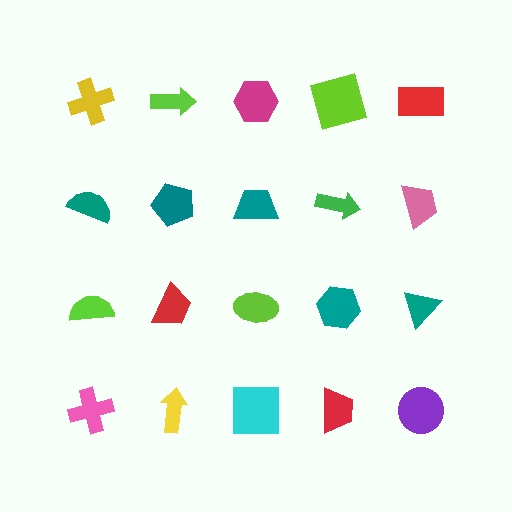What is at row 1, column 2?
A lime arrow.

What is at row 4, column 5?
A purple circle.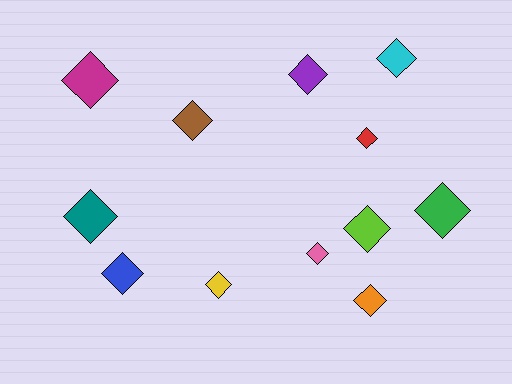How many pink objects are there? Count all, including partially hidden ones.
There is 1 pink object.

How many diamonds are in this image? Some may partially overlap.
There are 12 diamonds.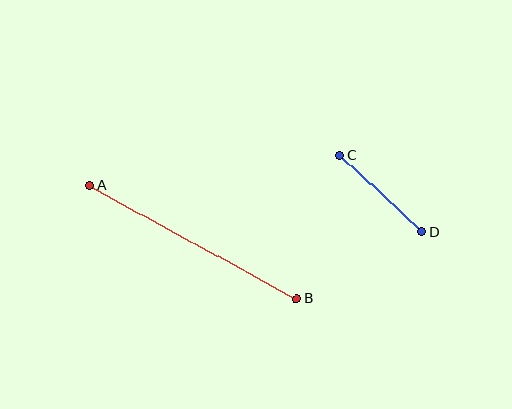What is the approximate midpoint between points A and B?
The midpoint is at approximately (193, 242) pixels.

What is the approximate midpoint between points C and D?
The midpoint is at approximately (381, 193) pixels.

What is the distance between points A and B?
The distance is approximately 236 pixels.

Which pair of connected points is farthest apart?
Points A and B are farthest apart.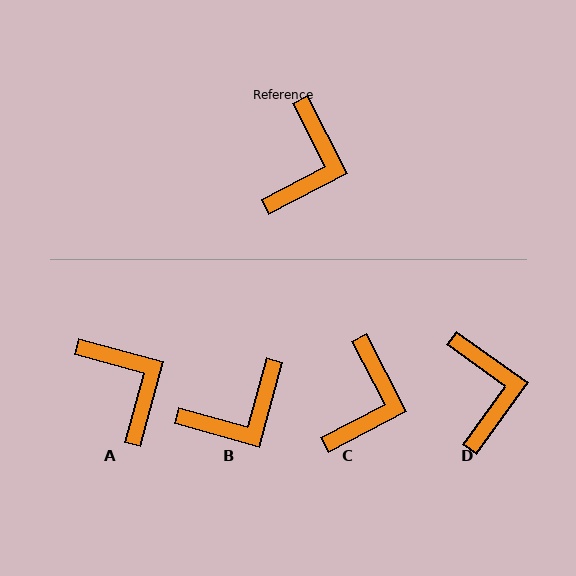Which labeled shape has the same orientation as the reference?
C.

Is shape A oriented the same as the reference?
No, it is off by about 48 degrees.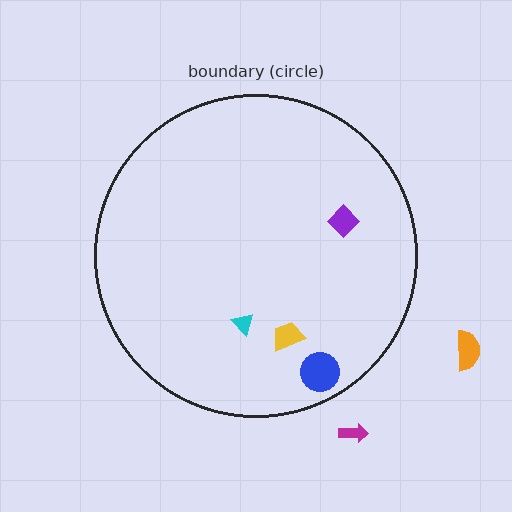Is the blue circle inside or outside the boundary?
Inside.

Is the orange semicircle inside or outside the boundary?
Outside.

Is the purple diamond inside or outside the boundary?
Inside.